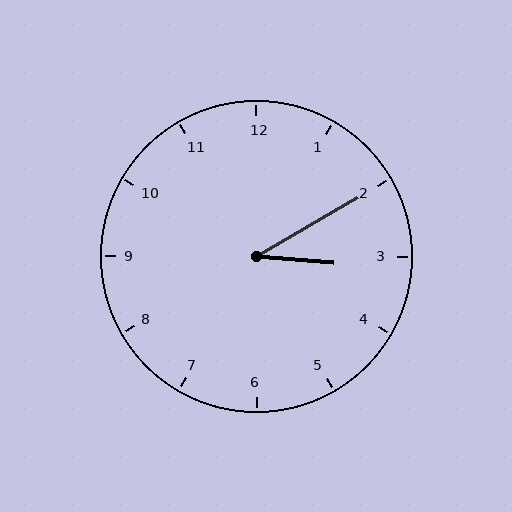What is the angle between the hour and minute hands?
Approximately 35 degrees.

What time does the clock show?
3:10.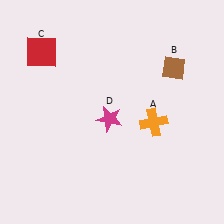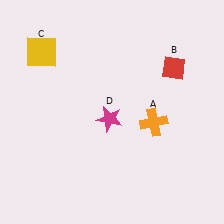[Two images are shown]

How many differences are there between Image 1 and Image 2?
There are 2 differences between the two images.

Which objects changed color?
B changed from brown to red. C changed from red to yellow.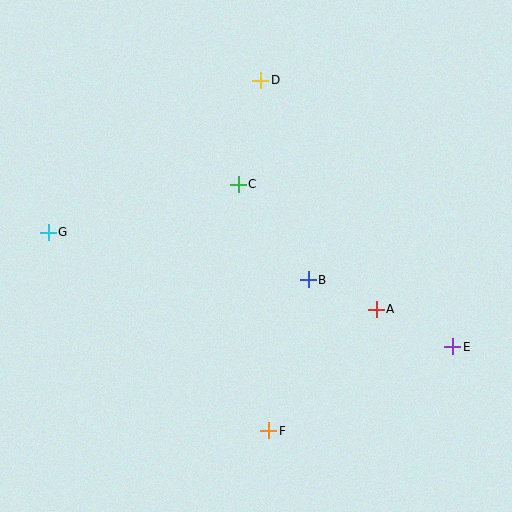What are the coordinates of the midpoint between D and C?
The midpoint between D and C is at (250, 132).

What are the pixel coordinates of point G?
Point G is at (48, 232).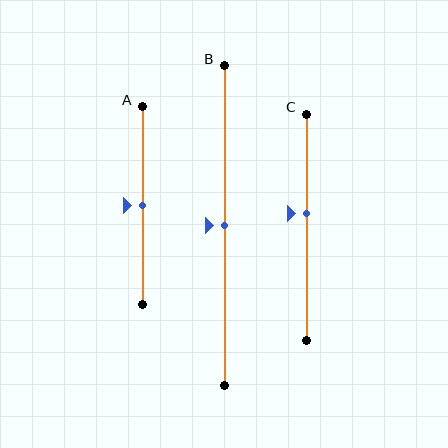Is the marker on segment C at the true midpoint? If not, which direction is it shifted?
No, the marker on segment C is shifted upward by about 6% of the segment length.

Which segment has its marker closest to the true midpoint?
Segment A has its marker closest to the true midpoint.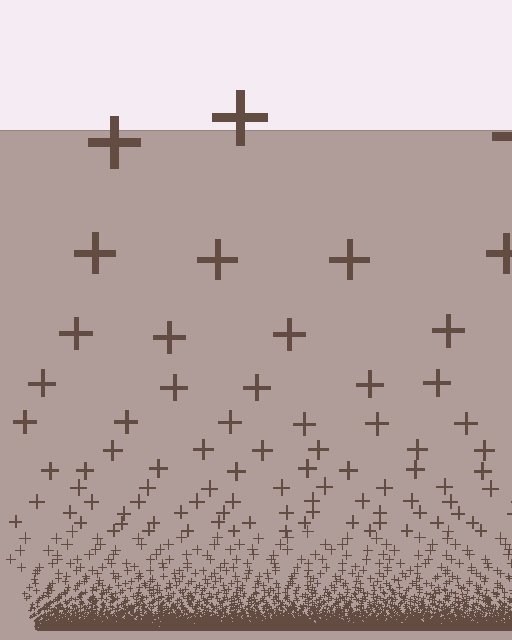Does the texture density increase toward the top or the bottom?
Density increases toward the bottom.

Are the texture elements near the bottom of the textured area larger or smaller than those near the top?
Smaller. The gradient is inverted — elements near the bottom are smaller and denser.